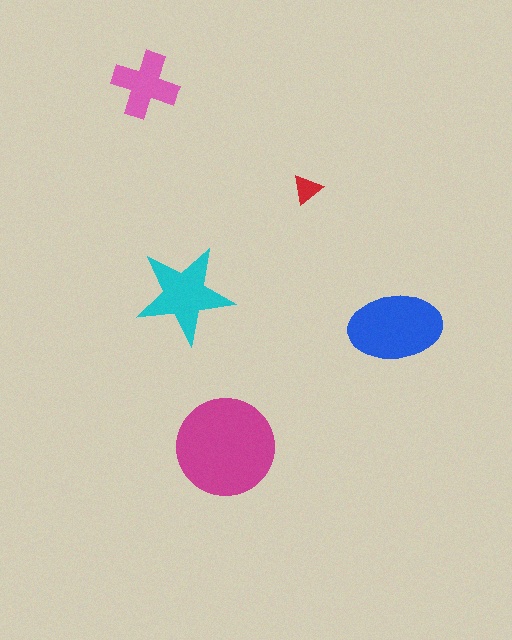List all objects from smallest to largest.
The red triangle, the pink cross, the cyan star, the blue ellipse, the magenta circle.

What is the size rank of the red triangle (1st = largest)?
5th.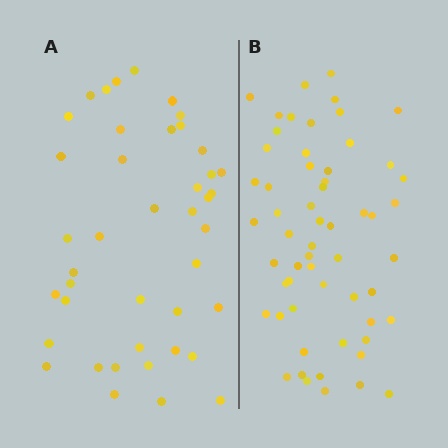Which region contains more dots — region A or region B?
Region B (the right region) has more dots.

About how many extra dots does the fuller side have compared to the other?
Region B has approximately 15 more dots than region A.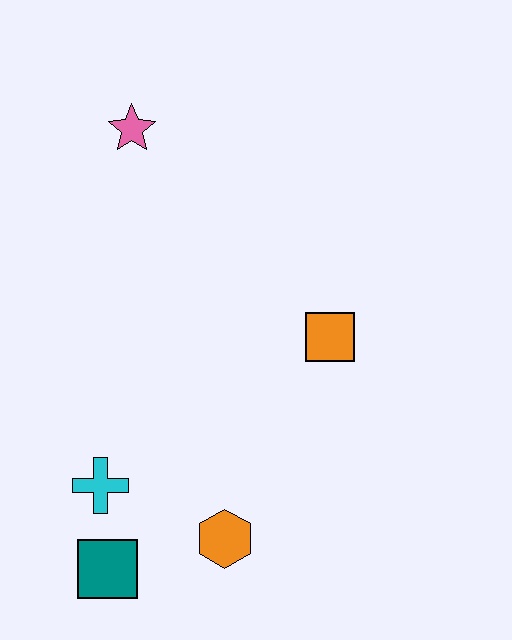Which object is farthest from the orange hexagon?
The pink star is farthest from the orange hexagon.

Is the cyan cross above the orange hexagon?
Yes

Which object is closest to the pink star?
The orange square is closest to the pink star.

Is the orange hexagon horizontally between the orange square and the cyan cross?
Yes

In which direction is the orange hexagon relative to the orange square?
The orange hexagon is below the orange square.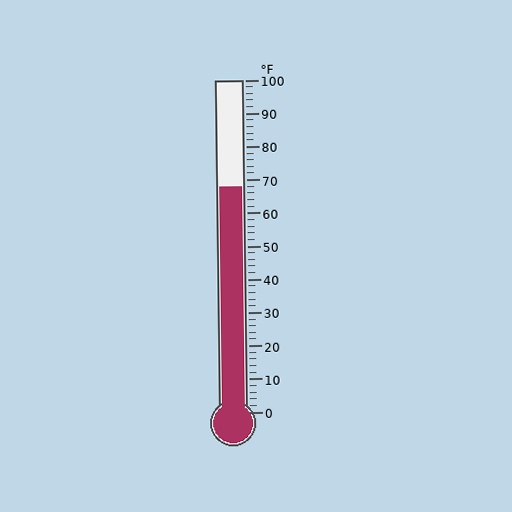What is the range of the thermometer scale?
The thermometer scale ranges from 0°F to 100°F.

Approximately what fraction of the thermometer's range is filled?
The thermometer is filled to approximately 70% of its range.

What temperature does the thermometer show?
The thermometer shows approximately 68°F.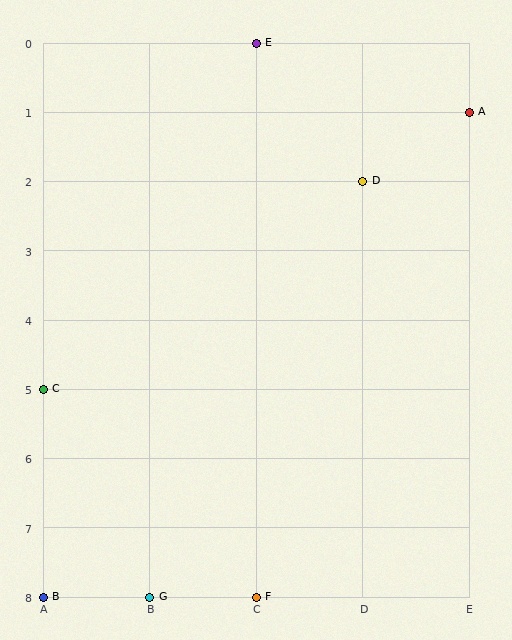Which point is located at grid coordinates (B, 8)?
Point G is at (B, 8).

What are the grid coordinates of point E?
Point E is at grid coordinates (C, 0).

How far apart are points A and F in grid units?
Points A and F are 2 columns and 7 rows apart (about 7.3 grid units diagonally).